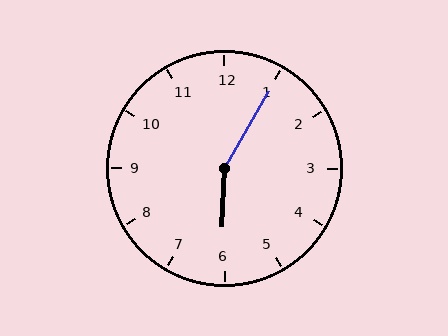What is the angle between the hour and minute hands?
Approximately 152 degrees.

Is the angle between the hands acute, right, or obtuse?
It is obtuse.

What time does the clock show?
6:05.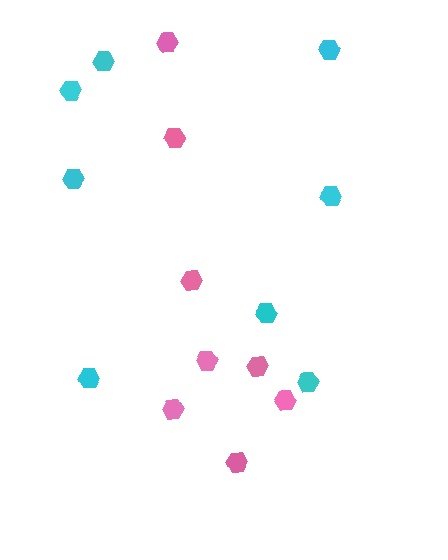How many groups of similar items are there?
There are 2 groups: one group of cyan hexagons (8) and one group of pink hexagons (8).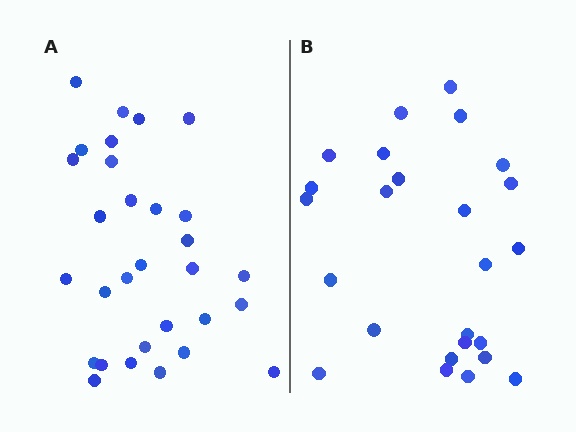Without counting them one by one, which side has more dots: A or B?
Region A (the left region) has more dots.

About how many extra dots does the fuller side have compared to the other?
Region A has about 5 more dots than region B.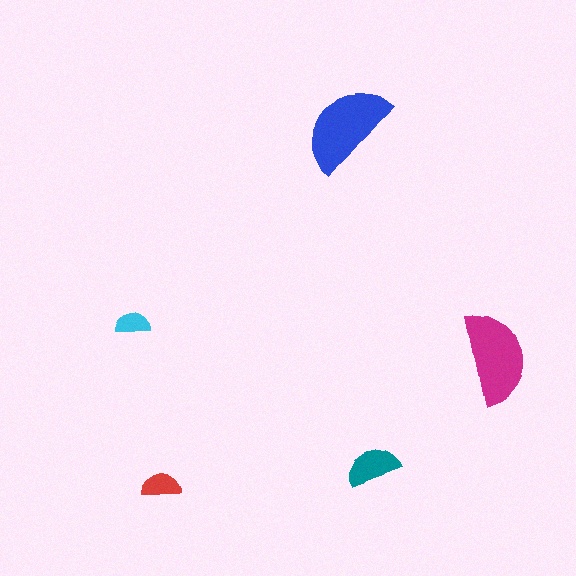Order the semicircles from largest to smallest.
the blue one, the magenta one, the teal one, the red one, the cyan one.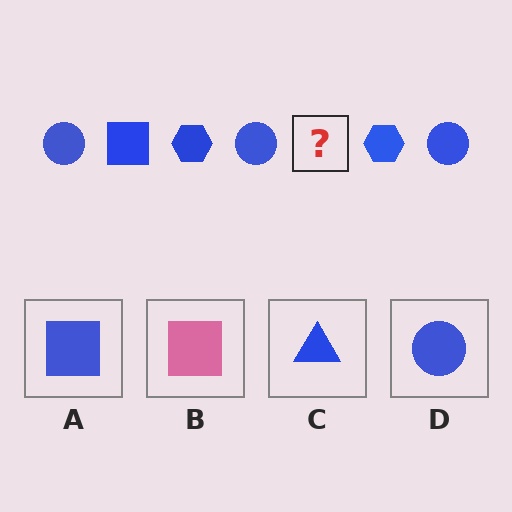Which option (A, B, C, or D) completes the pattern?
A.